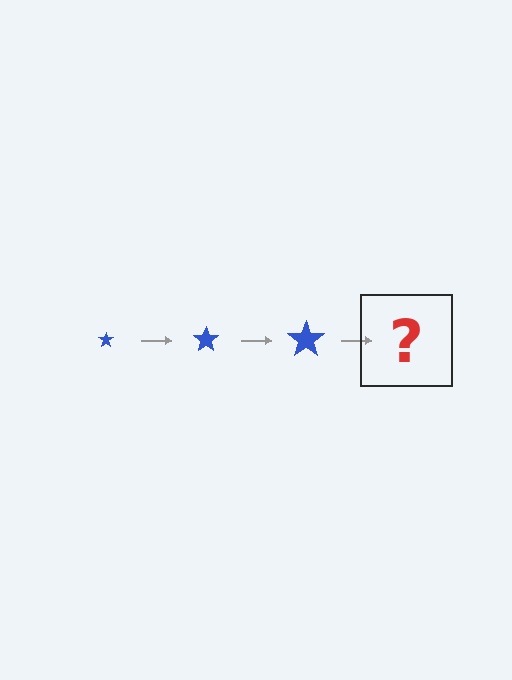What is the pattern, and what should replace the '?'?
The pattern is that the star gets progressively larger each step. The '?' should be a blue star, larger than the previous one.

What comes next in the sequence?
The next element should be a blue star, larger than the previous one.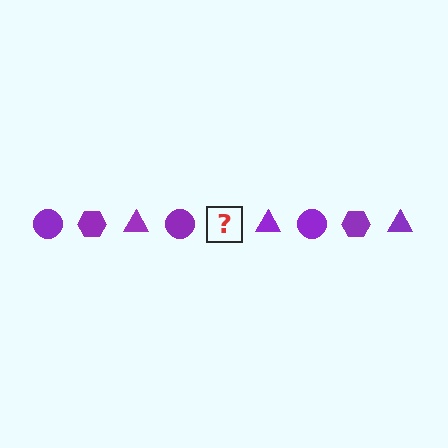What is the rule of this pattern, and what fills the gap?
The rule is that the pattern cycles through circle, hexagon, triangle shapes in purple. The gap should be filled with a purple hexagon.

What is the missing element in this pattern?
The missing element is a purple hexagon.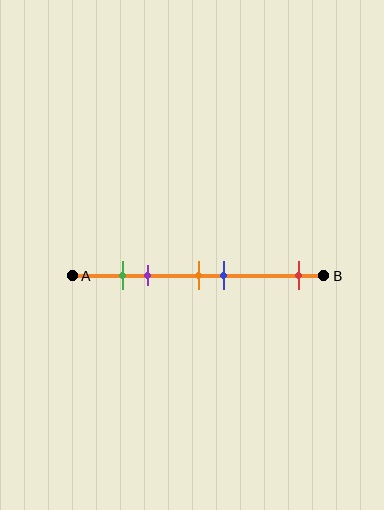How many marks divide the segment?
There are 5 marks dividing the segment.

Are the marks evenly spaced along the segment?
No, the marks are not evenly spaced.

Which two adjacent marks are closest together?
The green and purple marks are the closest adjacent pair.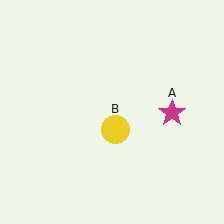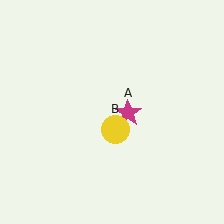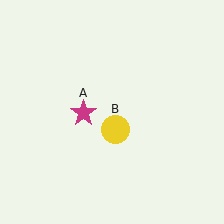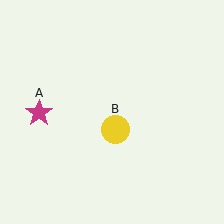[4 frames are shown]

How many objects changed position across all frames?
1 object changed position: magenta star (object A).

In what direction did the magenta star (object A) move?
The magenta star (object A) moved left.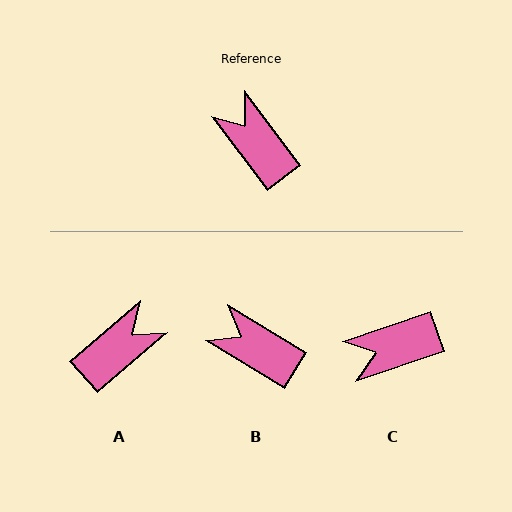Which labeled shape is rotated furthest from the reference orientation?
A, about 86 degrees away.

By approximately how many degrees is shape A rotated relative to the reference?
Approximately 86 degrees clockwise.